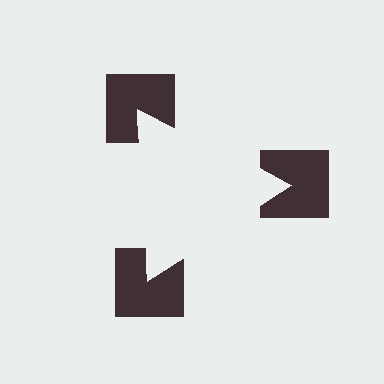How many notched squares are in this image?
There are 3 — one at each vertex of the illusory triangle.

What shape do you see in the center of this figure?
An illusory triangle — its edges are inferred from the aligned wedge cuts in the notched squares, not physically drawn.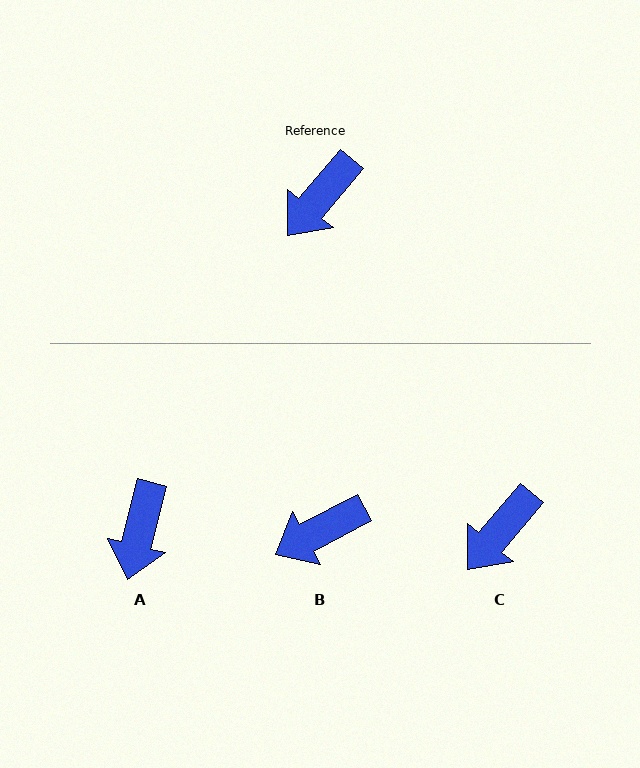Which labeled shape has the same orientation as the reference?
C.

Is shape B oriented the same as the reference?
No, it is off by about 22 degrees.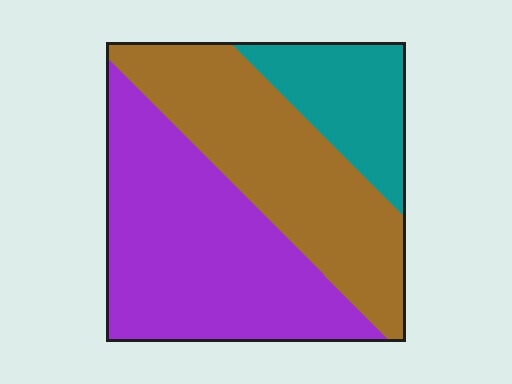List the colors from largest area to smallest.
From largest to smallest: purple, brown, teal.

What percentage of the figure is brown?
Brown covers 37% of the figure.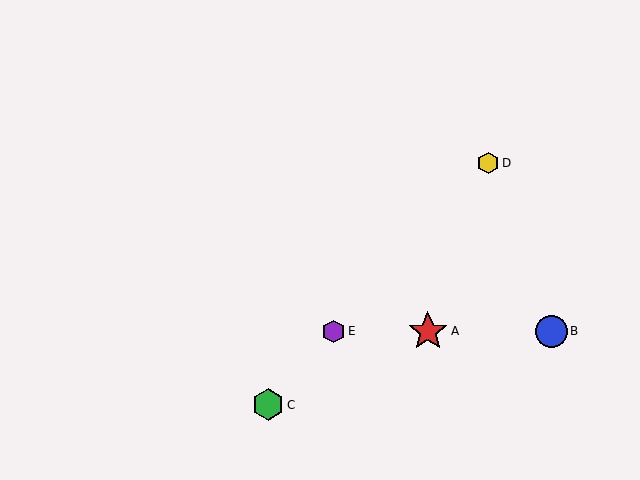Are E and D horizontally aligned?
No, E is at y≈331 and D is at y≈163.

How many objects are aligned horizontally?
3 objects (A, B, E) are aligned horizontally.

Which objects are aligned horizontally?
Objects A, B, E are aligned horizontally.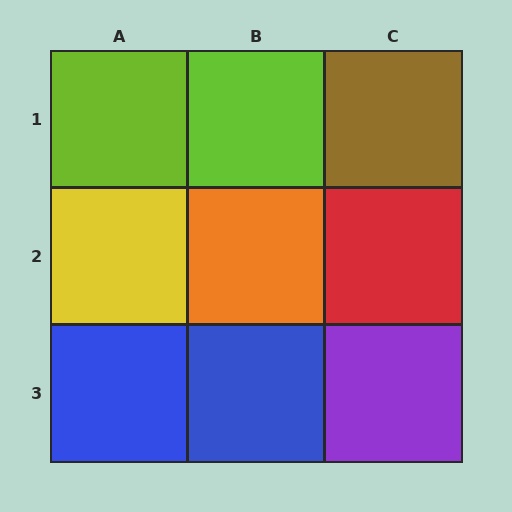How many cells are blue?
2 cells are blue.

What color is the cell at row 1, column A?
Lime.